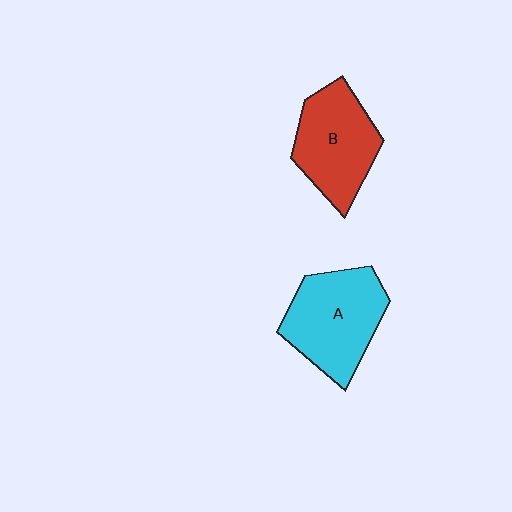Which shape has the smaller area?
Shape B (red).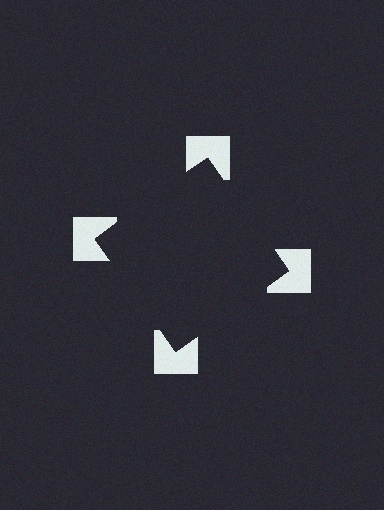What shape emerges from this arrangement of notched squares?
An illusory square — its edges are inferred from the aligned wedge cuts in the notched squares, not physically drawn.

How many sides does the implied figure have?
4 sides.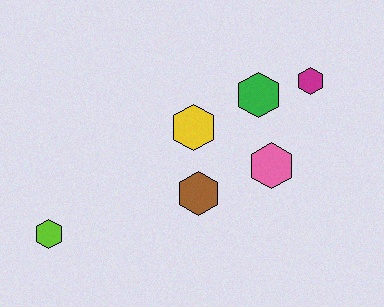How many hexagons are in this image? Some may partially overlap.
There are 6 hexagons.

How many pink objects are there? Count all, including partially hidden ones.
There is 1 pink object.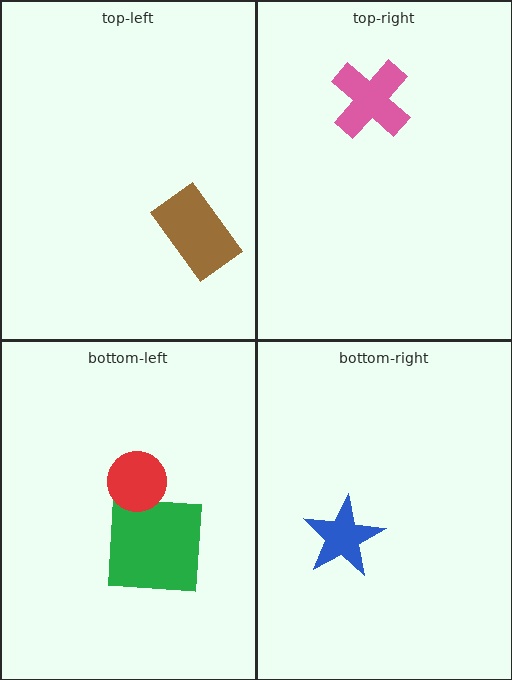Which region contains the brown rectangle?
The top-left region.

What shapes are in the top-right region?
The pink cross.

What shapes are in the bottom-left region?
The green square, the red circle.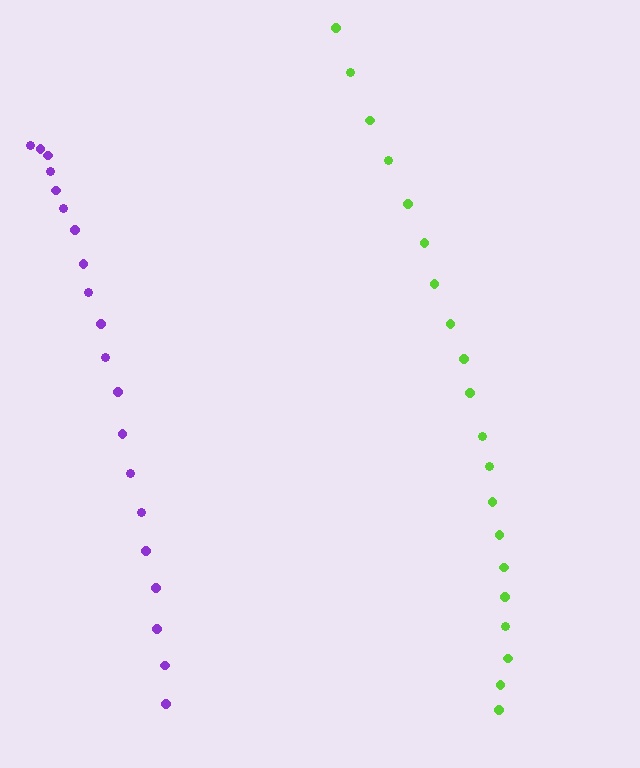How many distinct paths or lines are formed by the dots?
There are 2 distinct paths.